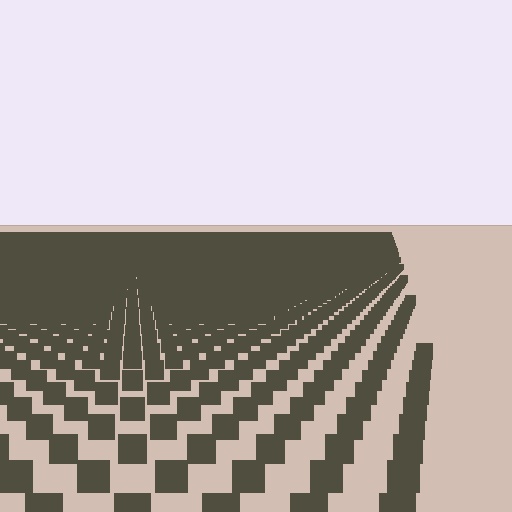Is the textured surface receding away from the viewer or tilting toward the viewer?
The surface is receding away from the viewer. Texture elements get smaller and denser toward the top.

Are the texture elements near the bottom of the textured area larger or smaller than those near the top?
Larger. Near the bottom, elements are closer to the viewer and appear at a bigger on-screen size.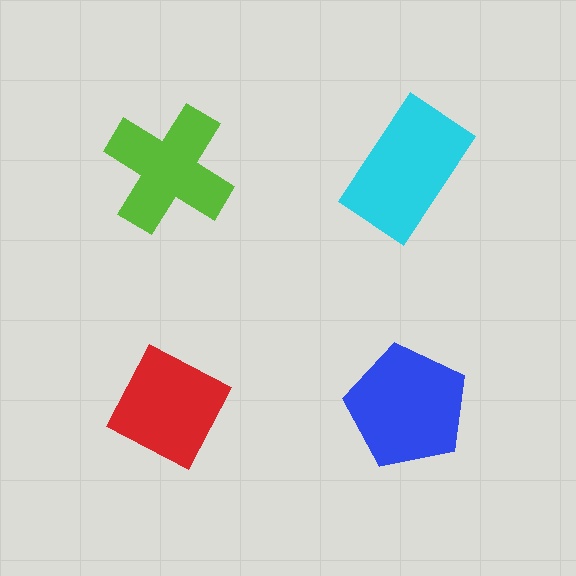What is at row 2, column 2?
A blue pentagon.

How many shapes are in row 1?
2 shapes.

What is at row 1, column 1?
A lime cross.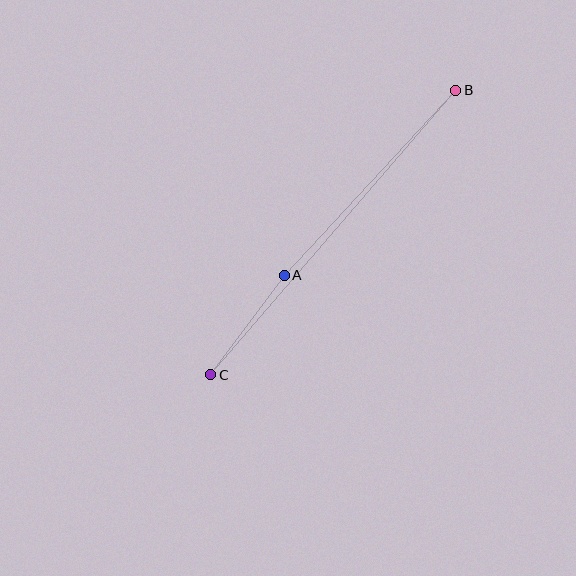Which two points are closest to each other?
Points A and C are closest to each other.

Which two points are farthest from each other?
Points B and C are farthest from each other.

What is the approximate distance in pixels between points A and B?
The distance between A and B is approximately 252 pixels.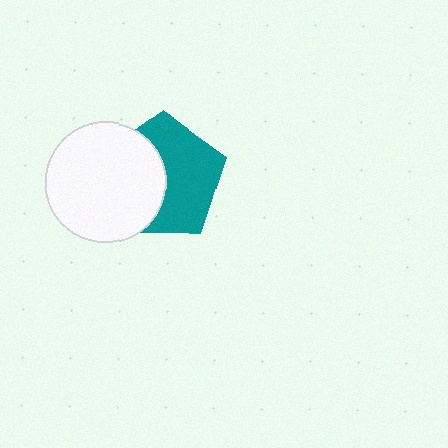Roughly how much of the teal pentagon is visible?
About half of it is visible (roughly 56%).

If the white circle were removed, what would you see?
You would see the complete teal pentagon.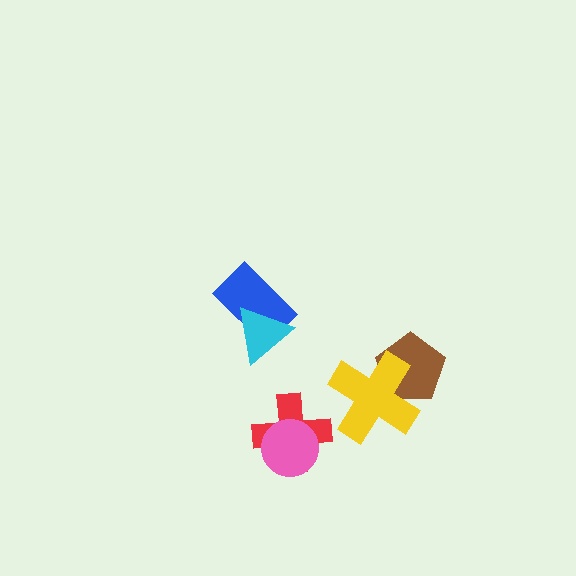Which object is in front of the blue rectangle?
The cyan triangle is in front of the blue rectangle.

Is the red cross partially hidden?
Yes, it is partially covered by another shape.